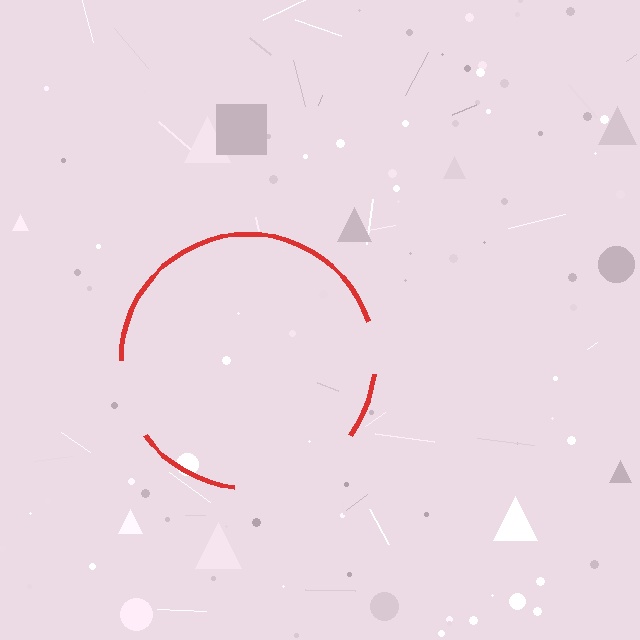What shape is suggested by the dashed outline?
The dashed outline suggests a circle.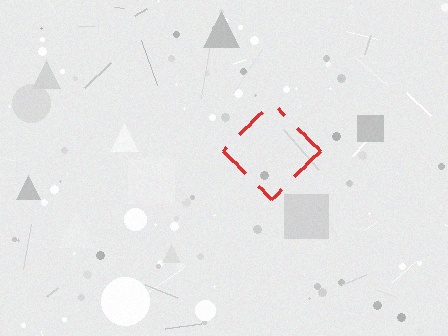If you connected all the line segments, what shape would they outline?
They would outline a diamond.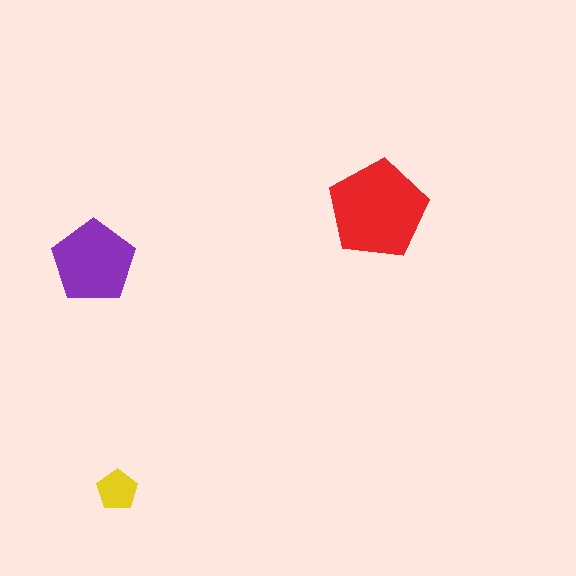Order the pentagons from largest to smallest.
the red one, the purple one, the yellow one.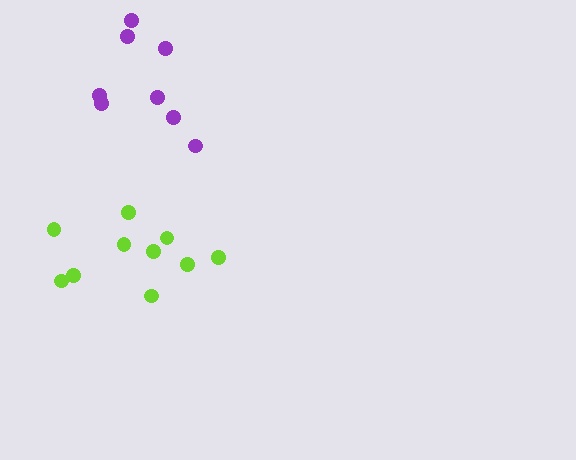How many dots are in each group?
Group 1: 8 dots, Group 2: 10 dots (18 total).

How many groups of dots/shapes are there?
There are 2 groups.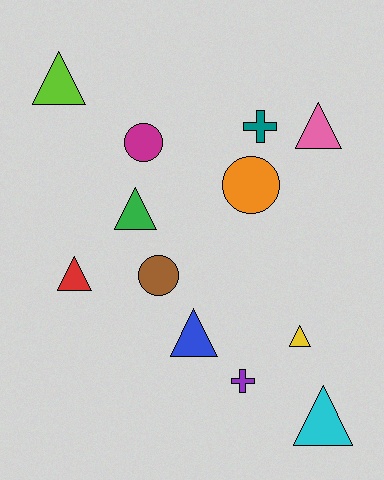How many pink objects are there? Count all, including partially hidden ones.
There is 1 pink object.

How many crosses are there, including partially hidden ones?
There are 2 crosses.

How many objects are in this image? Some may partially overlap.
There are 12 objects.